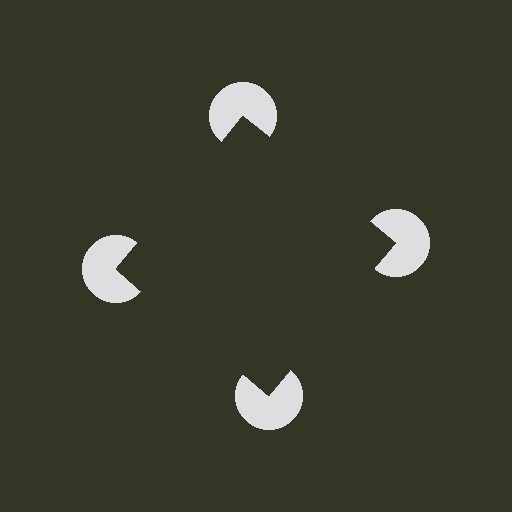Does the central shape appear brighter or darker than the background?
It typically appears slightly darker than the background, even though no actual brightness change is drawn.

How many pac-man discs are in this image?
There are 4 — one at each vertex of the illusory square.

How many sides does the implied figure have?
4 sides.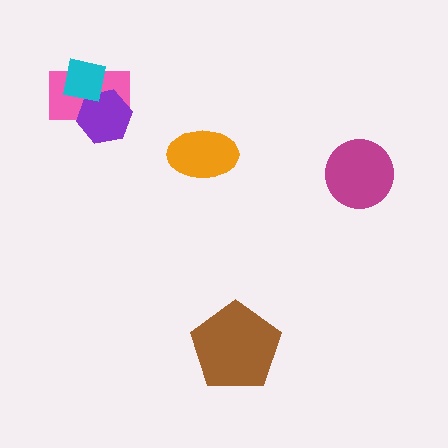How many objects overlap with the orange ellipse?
0 objects overlap with the orange ellipse.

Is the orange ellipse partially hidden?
No, no other shape covers it.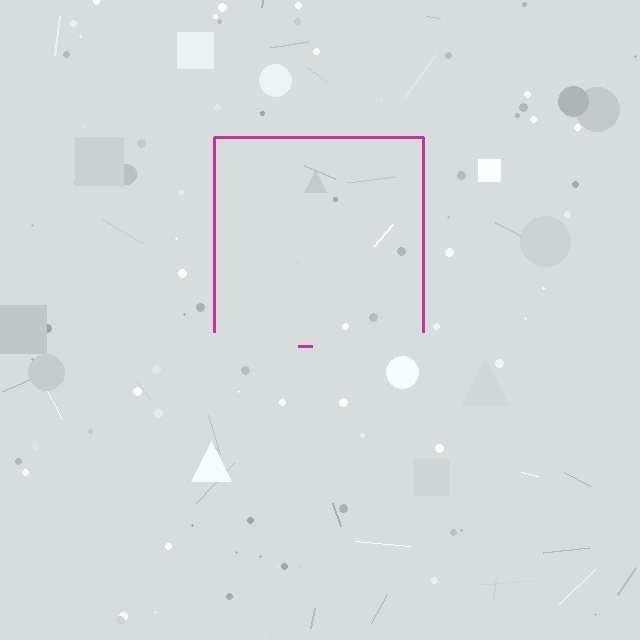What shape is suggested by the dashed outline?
The dashed outline suggests a square.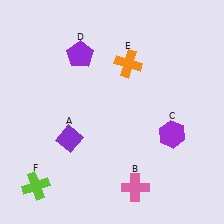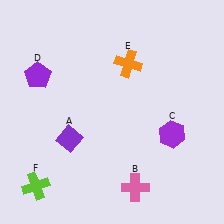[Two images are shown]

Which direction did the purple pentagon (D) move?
The purple pentagon (D) moved left.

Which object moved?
The purple pentagon (D) moved left.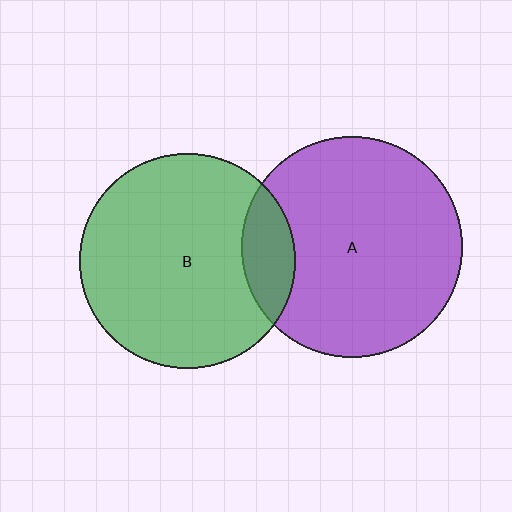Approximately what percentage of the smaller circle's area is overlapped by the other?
Approximately 15%.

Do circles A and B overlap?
Yes.